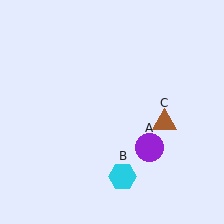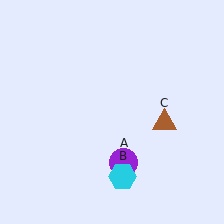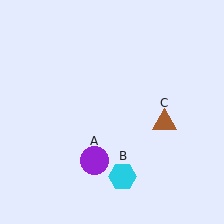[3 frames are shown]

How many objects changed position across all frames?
1 object changed position: purple circle (object A).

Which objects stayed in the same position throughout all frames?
Cyan hexagon (object B) and brown triangle (object C) remained stationary.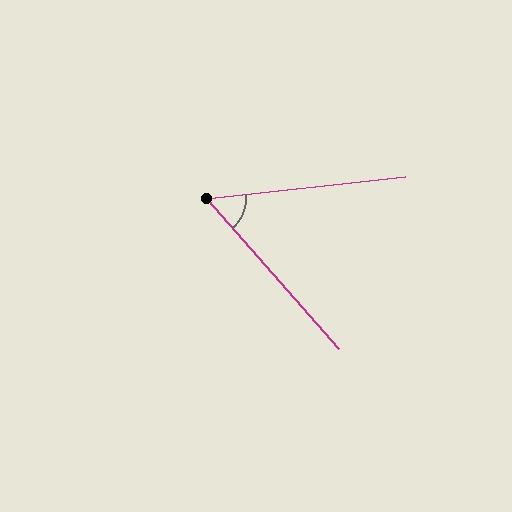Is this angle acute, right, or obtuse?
It is acute.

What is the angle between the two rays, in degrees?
Approximately 55 degrees.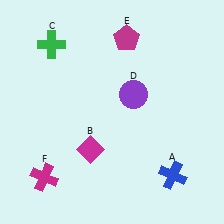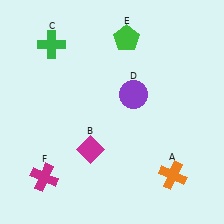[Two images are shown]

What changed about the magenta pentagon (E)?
In Image 1, E is magenta. In Image 2, it changed to green.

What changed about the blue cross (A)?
In Image 1, A is blue. In Image 2, it changed to orange.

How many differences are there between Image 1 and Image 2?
There are 2 differences between the two images.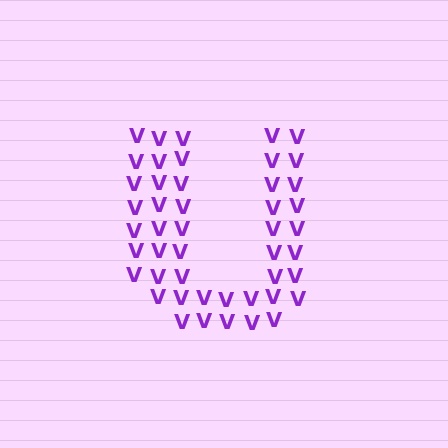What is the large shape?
The large shape is the letter U.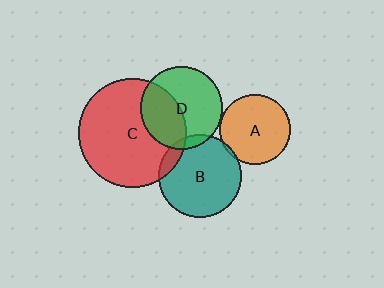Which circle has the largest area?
Circle C (red).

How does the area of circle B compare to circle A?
Approximately 1.4 times.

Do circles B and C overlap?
Yes.